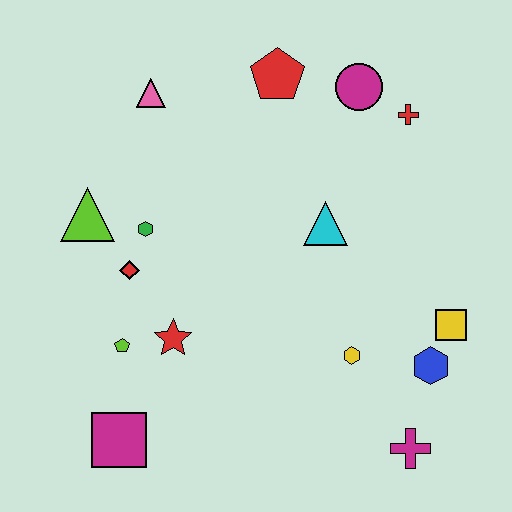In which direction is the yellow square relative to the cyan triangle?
The yellow square is to the right of the cyan triangle.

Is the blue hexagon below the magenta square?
No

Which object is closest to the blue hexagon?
The yellow square is closest to the blue hexagon.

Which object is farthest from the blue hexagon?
The pink triangle is farthest from the blue hexagon.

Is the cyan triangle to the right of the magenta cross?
No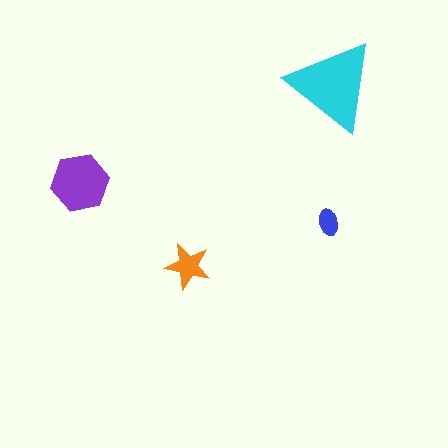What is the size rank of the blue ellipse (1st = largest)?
4th.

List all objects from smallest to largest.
The blue ellipse, the orange star, the purple hexagon, the cyan triangle.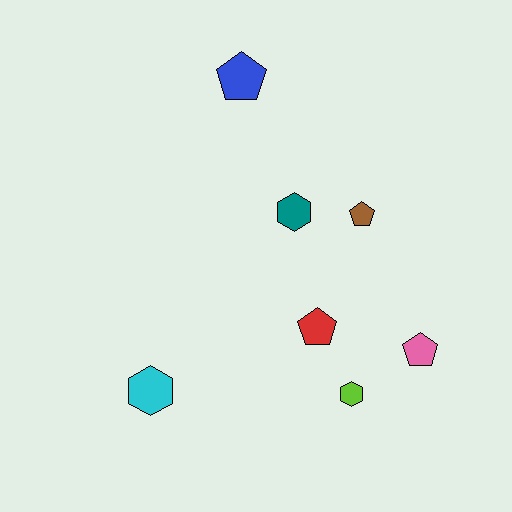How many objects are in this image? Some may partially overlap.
There are 7 objects.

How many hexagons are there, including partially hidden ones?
There are 3 hexagons.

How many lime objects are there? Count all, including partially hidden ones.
There is 1 lime object.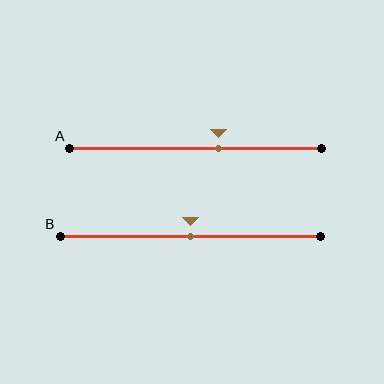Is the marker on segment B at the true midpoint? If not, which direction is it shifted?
Yes, the marker on segment B is at the true midpoint.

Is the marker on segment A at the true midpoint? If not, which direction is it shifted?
No, the marker on segment A is shifted to the right by about 9% of the segment length.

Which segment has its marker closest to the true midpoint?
Segment B has its marker closest to the true midpoint.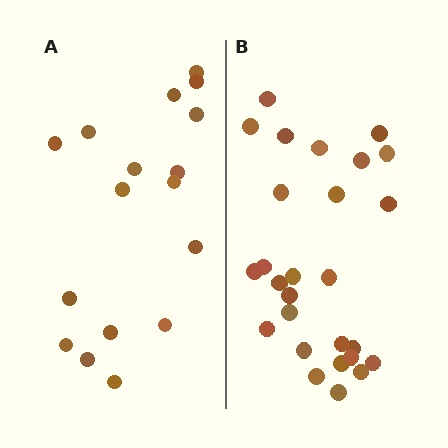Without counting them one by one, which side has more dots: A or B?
Region B (the right region) has more dots.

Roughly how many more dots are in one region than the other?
Region B has roughly 10 or so more dots than region A.